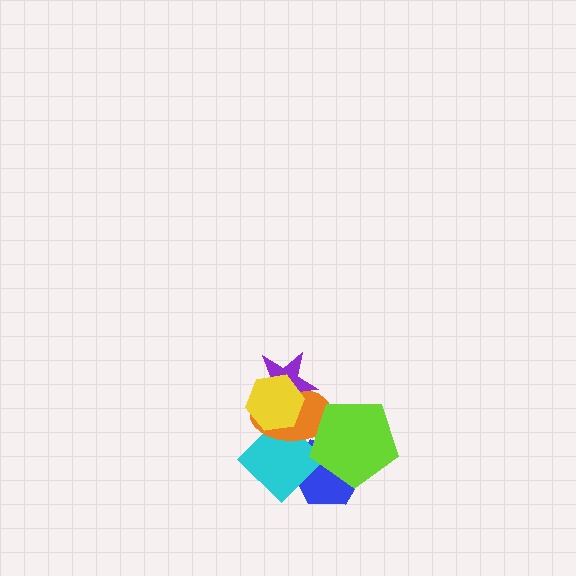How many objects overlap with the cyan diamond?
4 objects overlap with the cyan diamond.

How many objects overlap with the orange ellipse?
5 objects overlap with the orange ellipse.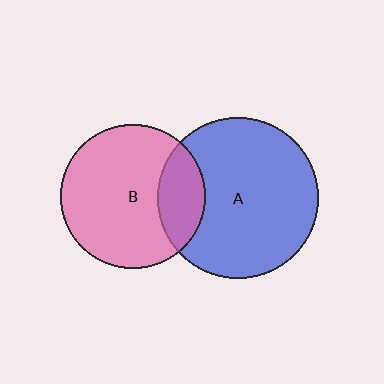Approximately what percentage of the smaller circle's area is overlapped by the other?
Approximately 20%.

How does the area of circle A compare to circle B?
Approximately 1.2 times.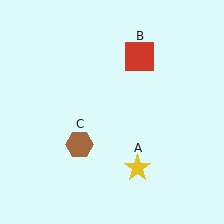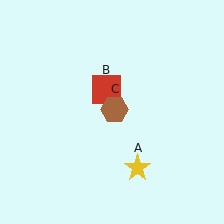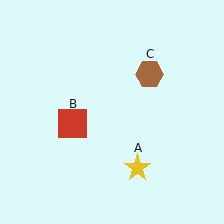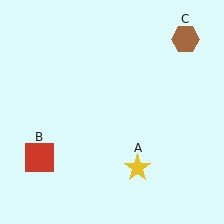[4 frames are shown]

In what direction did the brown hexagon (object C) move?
The brown hexagon (object C) moved up and to the right.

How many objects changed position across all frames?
2 objects changed position: red square (object B), brown hexagon (object C).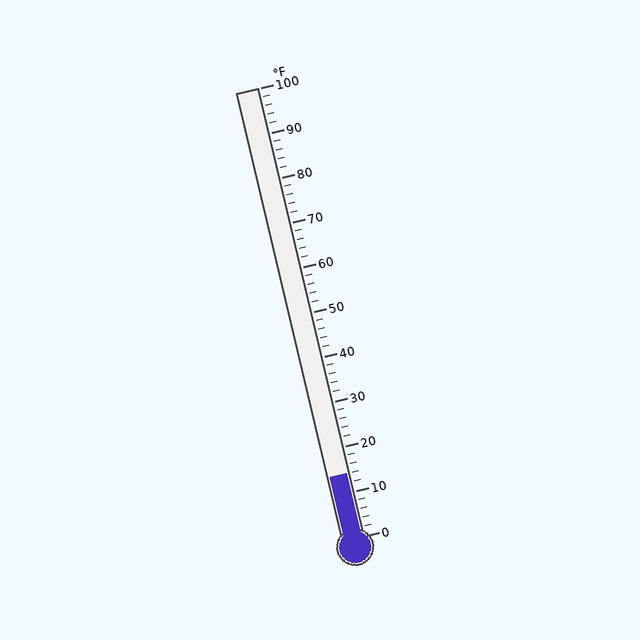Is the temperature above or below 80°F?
The temperature is below 80°F.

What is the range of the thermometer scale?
The thermometer scale ranges from 0°F to 100°F.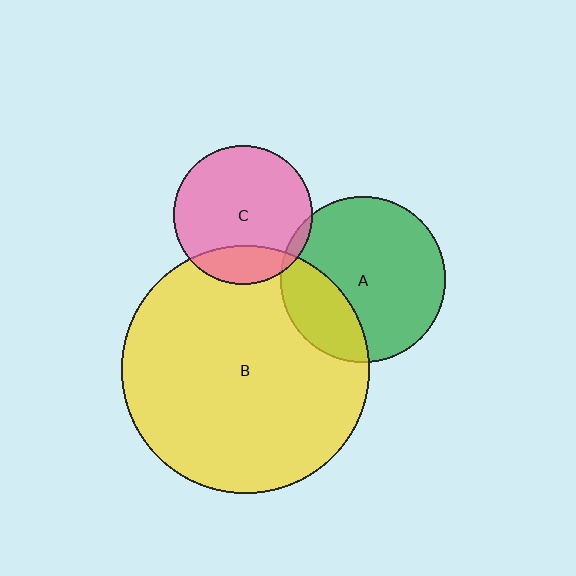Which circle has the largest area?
Circle B (yellow).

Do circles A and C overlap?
Yes.